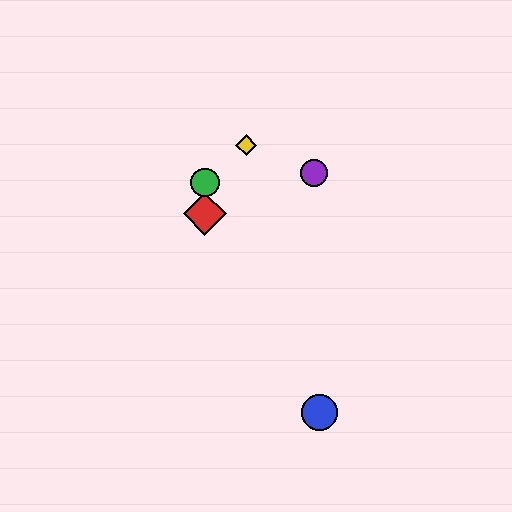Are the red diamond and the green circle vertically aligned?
Yes, both are at x≈205.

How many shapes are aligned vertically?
2 shapes (the red diamond, the green circle) are aligned vertically.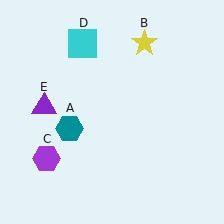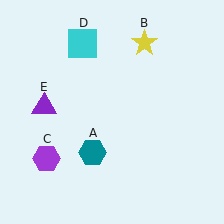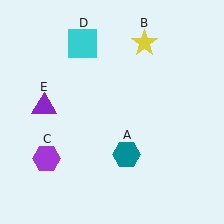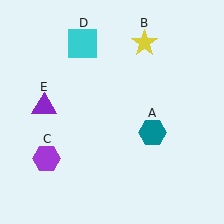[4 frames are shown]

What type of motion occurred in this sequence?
The teal hexagon (object A) rotated counterclockwise around the center of the scene.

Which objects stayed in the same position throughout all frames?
Yellow star (object B) and purple hexagon (object C) and cyan square (object D) and purple triangle (object E) remained stationary.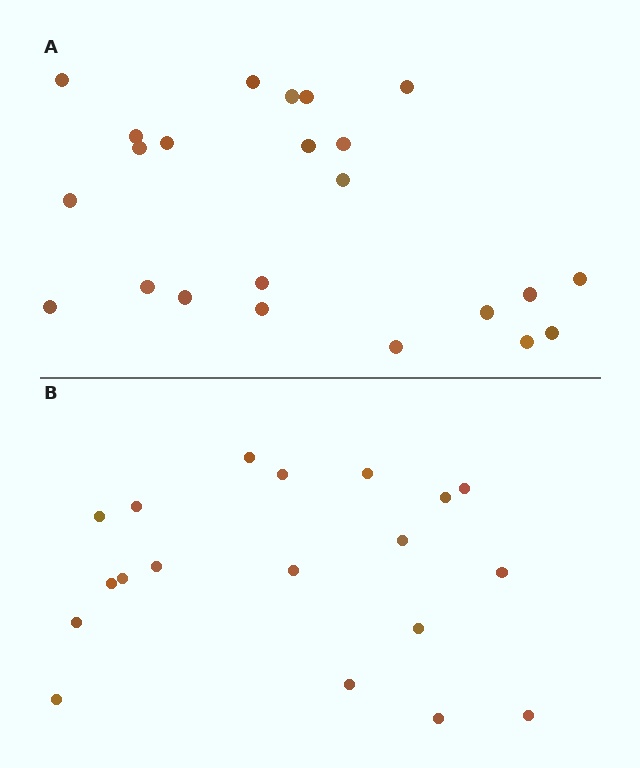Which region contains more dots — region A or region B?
Region A (the top region) has more dots.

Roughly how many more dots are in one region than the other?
Region A has about 4 more dots than region B.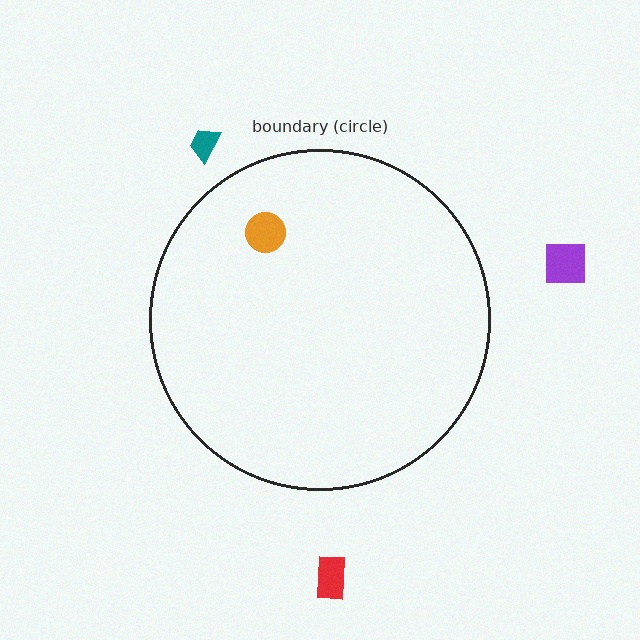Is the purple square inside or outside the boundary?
Outside.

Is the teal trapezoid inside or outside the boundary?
Outside.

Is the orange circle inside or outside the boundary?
Inside.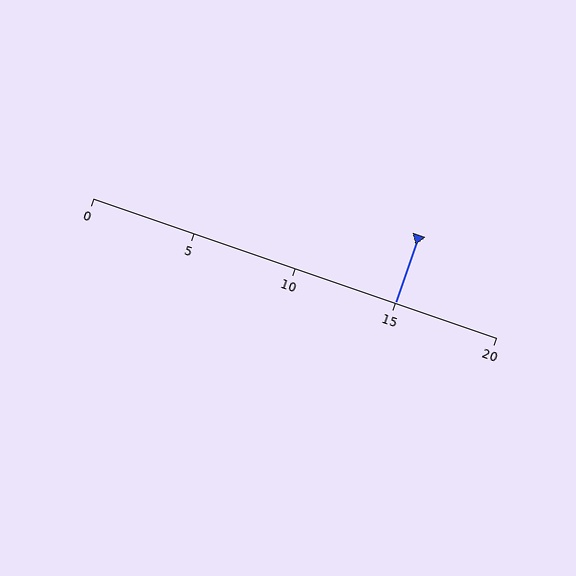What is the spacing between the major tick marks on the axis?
The major ticks are spaced 5 apart.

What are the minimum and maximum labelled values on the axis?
The axis runs from 0 to 20.